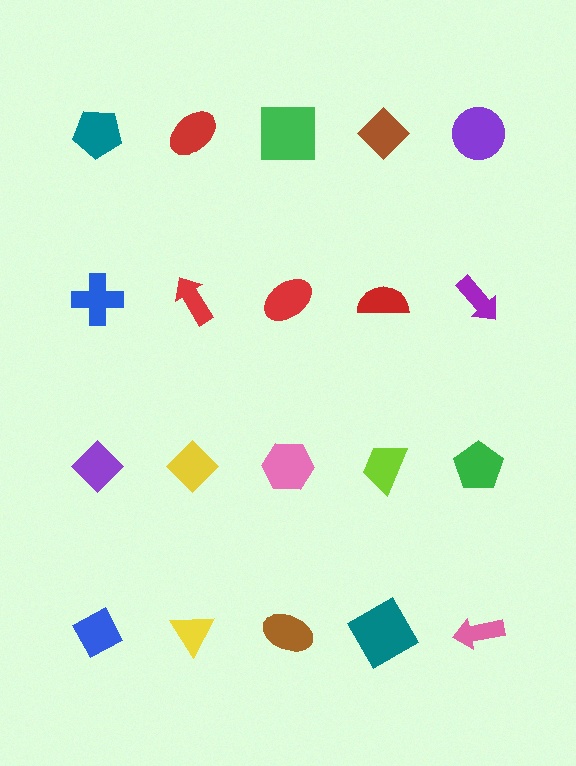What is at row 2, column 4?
A red semicircle.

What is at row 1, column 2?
A red ellipse.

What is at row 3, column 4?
A lime trapezoid.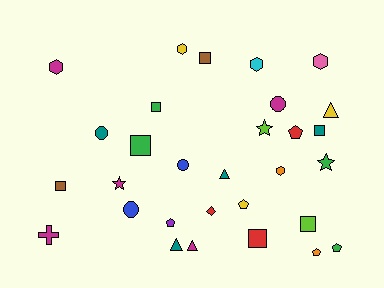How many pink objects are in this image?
There is 1 pink object.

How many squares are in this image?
There are 7 squares.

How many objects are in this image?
There are 30 objects.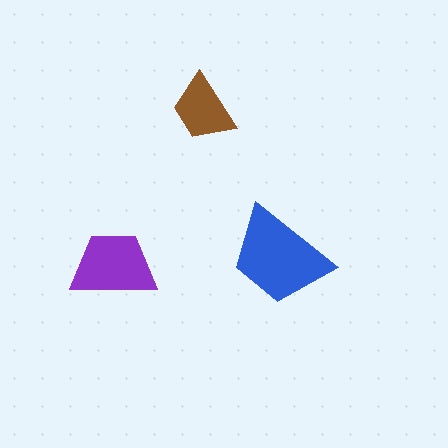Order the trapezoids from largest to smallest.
the blue one, the purple one, the brown one.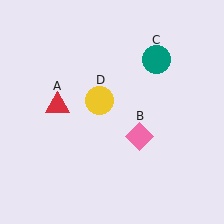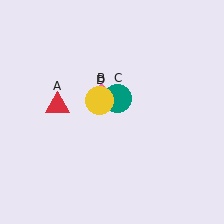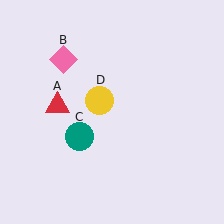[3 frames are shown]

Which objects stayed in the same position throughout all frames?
Red triangle (object A) and yellow circle (object D) remained stationary.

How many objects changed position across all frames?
2 objects changed position: pink diamond (object B), teal circle (object C).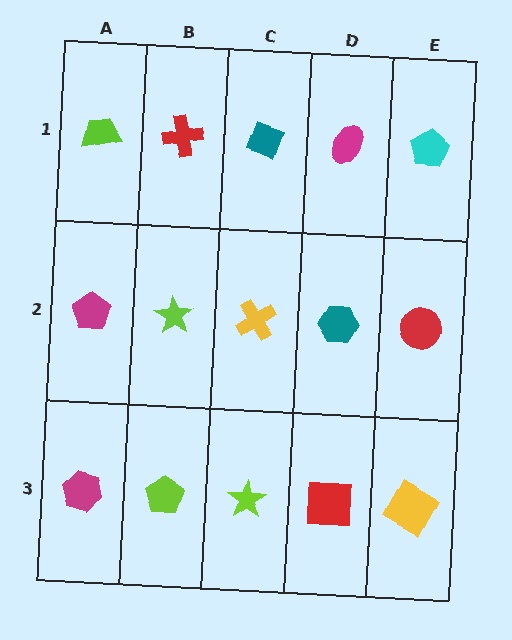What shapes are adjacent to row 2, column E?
A cyan pentagon (row 1, column E), a yellow square (row 3, column E), a teal hexagon (row 2, column D).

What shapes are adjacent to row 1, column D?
A teal hexagon (row 2, column D), a teal diamond (row 1, column C), a cyan pentagon (row 1, column E).